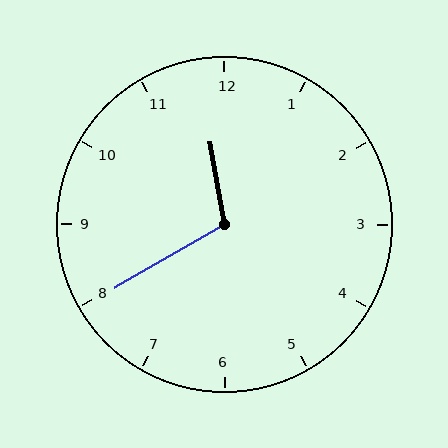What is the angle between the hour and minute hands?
Approximately 110 degrees.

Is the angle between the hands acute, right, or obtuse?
It is obtuse.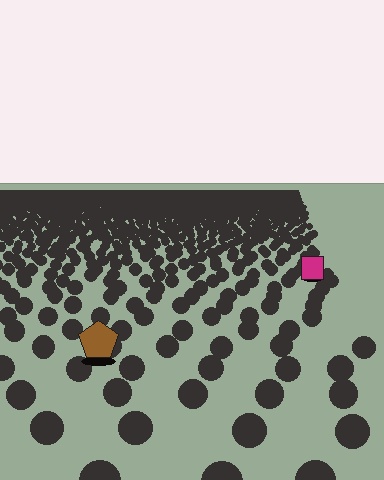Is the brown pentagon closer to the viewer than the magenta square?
Yes. The brown pentagon is closer — you can tell from the texture gradient: the ground texture is coarser near it.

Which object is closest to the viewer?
The brown pentagon is closest. The texture marks near it are larger and more spread out.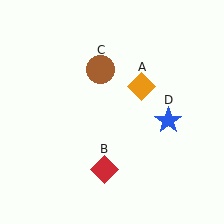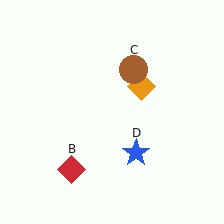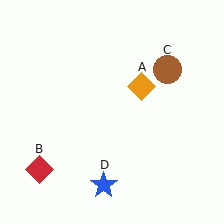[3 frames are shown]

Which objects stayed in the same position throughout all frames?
Orange diamond (object A) remained stationary.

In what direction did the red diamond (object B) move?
The red diamond (object B) moved left.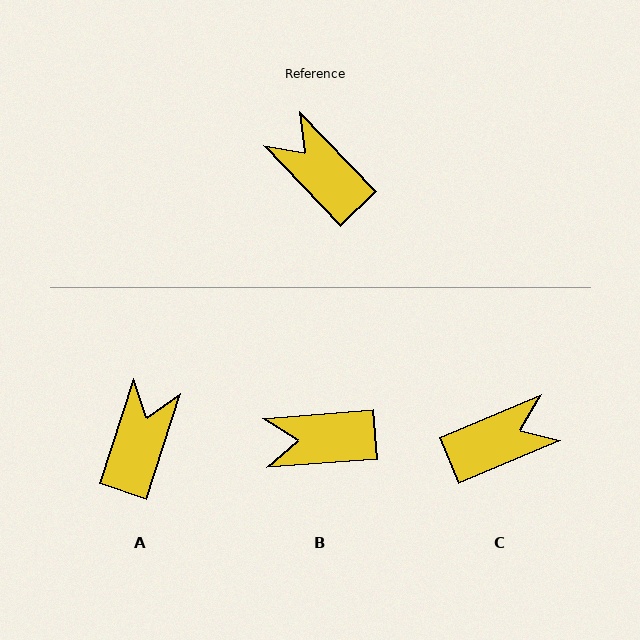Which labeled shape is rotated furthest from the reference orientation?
C, about 111 degrees away.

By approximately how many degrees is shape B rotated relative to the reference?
Approximately 51 degrees counter-clockwise.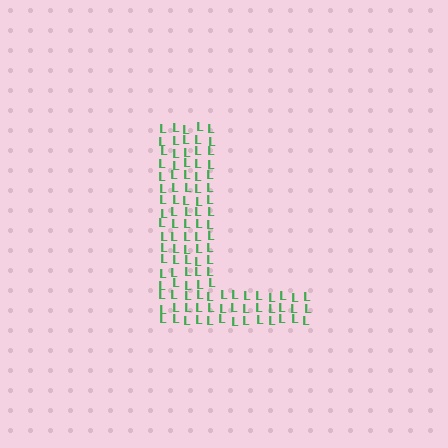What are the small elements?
The small elements are letter L's.